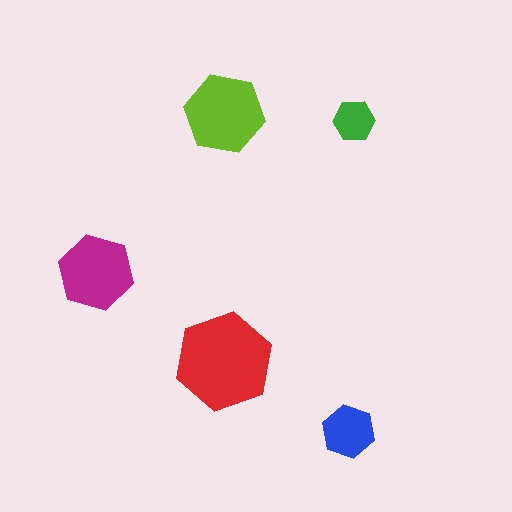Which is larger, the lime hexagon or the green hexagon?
The lime one.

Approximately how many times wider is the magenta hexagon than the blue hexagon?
About 1.5 times wider.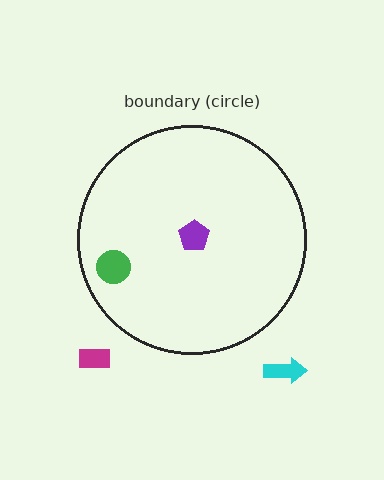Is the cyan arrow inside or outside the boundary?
Outside.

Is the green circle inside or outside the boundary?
Inside.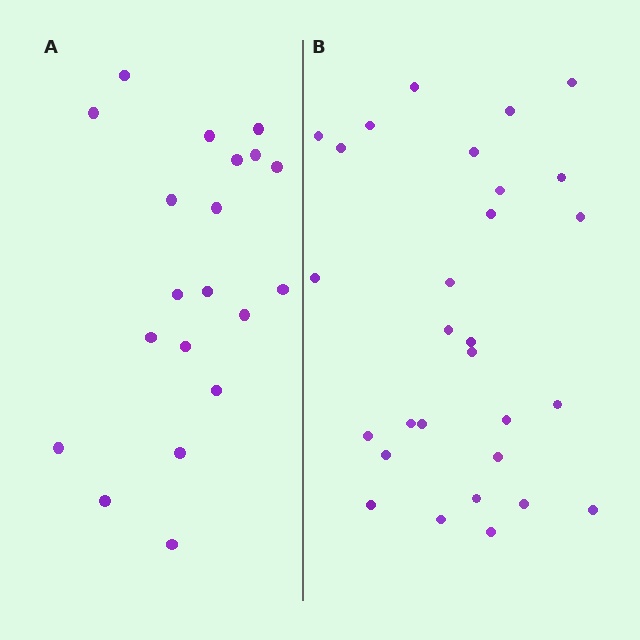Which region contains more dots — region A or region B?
Region B (the right region) has more dots.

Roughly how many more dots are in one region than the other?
Region B has roughly 8 or so more dots than region A.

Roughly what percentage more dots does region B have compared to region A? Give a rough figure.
About 45% more.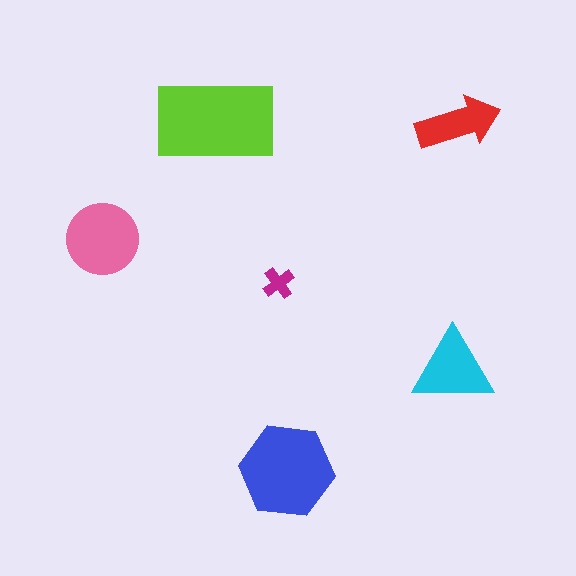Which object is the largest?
The lime rectangle.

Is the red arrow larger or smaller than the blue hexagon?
Smaller.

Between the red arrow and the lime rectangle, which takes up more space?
The lime rectangle.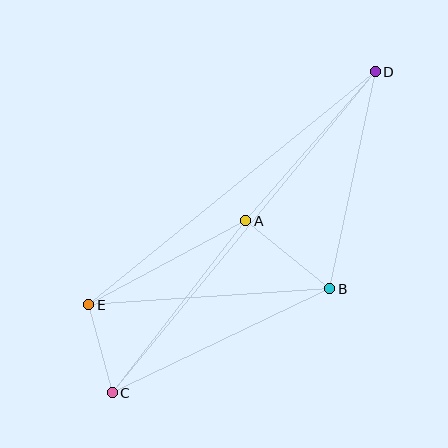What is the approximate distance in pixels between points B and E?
The distance between B and E is approximately 242 pixels.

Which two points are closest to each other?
Points C and E are closest to each other.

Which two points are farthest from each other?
Points C and D are farthest from each other.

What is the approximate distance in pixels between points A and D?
The distance between A and D is approximately 197 pixels.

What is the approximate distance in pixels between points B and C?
The distance between B and C is approximately 241 pixels.